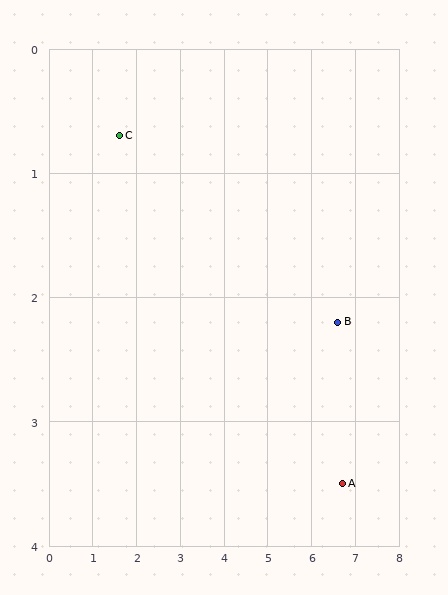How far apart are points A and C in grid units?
Points A and C are about 5.8 grid units apart.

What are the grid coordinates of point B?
Point B is at approximately (6.6, 2.2).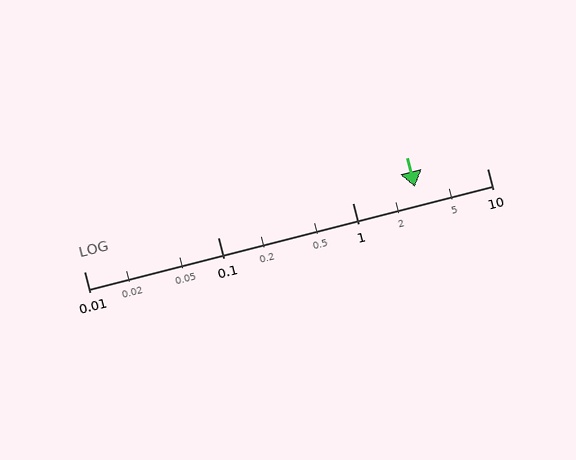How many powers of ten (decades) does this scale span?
The scale spans 3 decades, from 0.01 to 10.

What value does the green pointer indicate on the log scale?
The pointer indicates approximately 2.9.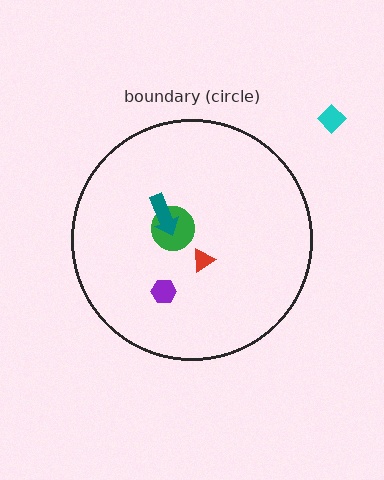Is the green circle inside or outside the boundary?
Inside.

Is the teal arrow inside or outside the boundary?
Inside.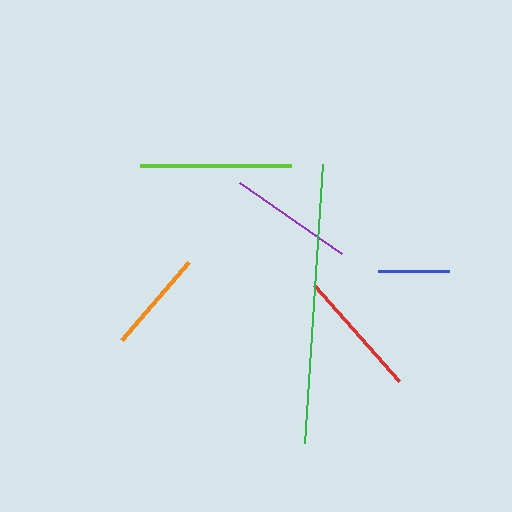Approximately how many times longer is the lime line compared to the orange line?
The lime line is approximately 1.5 times the length of the orange line.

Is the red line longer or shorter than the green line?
The green line is longer than the red line.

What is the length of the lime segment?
The lime segment is approximately 151 pixels long.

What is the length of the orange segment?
The orange segment is approximately 102 pixels long.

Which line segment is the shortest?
The blue line is the shortest at approximately 71 pixels.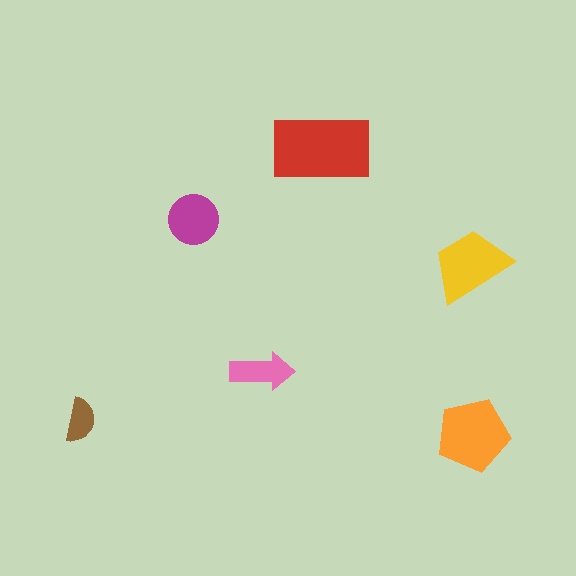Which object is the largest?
The red rectangle.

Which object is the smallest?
The brown semicircle.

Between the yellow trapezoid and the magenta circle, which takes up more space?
The yellow trapezoid.